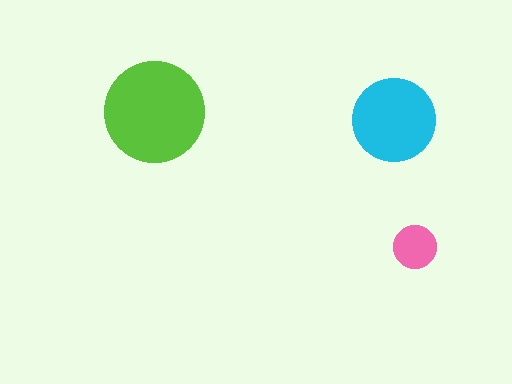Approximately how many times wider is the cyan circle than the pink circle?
About 2 times wider.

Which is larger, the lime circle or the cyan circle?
The lime one.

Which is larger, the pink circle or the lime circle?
The lime one.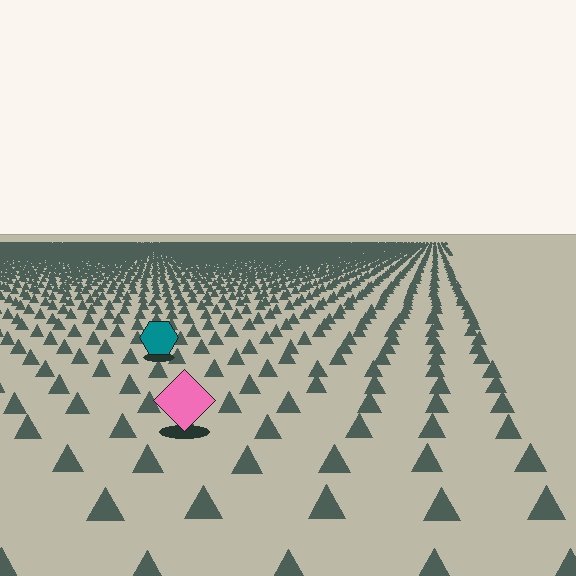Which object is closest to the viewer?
The pink diamond is closest. The texture marks near it are larger and more spread out.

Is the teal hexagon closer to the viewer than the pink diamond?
No. The pink diamond is closer — you can tell from the texture gradient: the ground texture is coarser near it.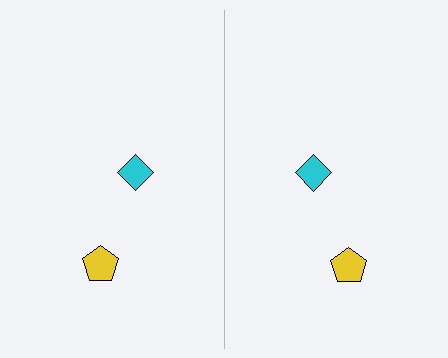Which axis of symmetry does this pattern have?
The pattern has a vertical axis of symmetry running through the center of the image.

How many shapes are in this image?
There are 4 shapes in this image.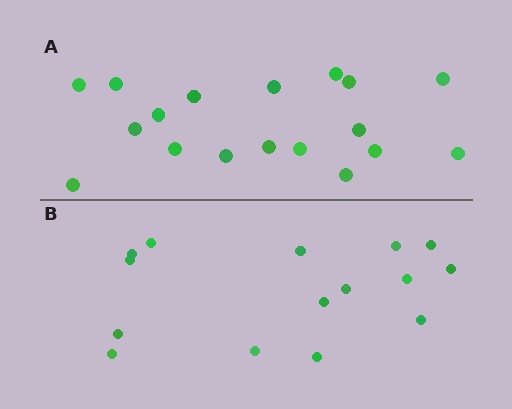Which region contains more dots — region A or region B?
Region A (the top region) has more dots.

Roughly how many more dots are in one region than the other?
Region A has just a few more — roughly 2 or 3 more dots than region B.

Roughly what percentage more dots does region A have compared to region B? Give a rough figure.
About 20% more.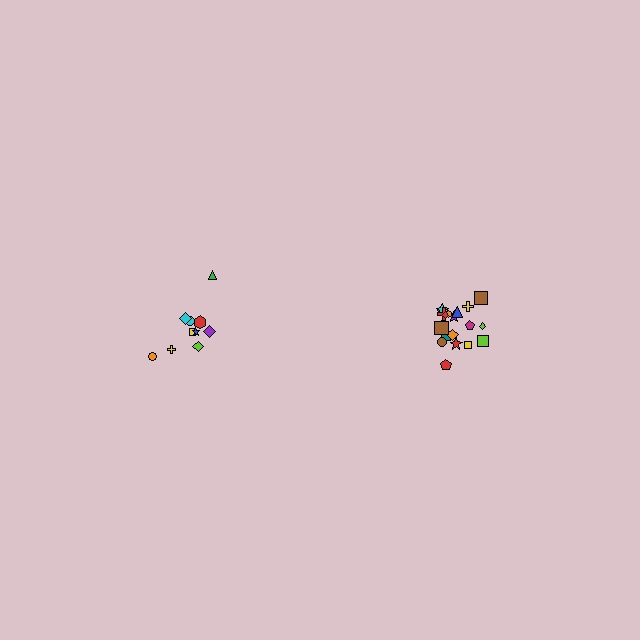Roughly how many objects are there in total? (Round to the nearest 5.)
Roughly 30 objects in total.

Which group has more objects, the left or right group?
The right group.